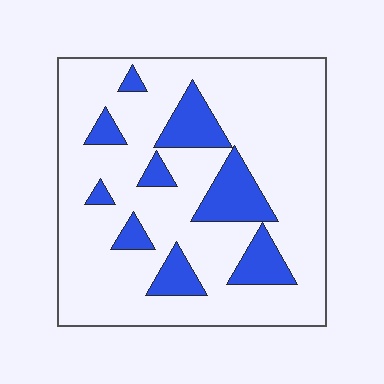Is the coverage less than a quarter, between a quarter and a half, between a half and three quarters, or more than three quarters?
Less than a quarter.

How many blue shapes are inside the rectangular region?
9.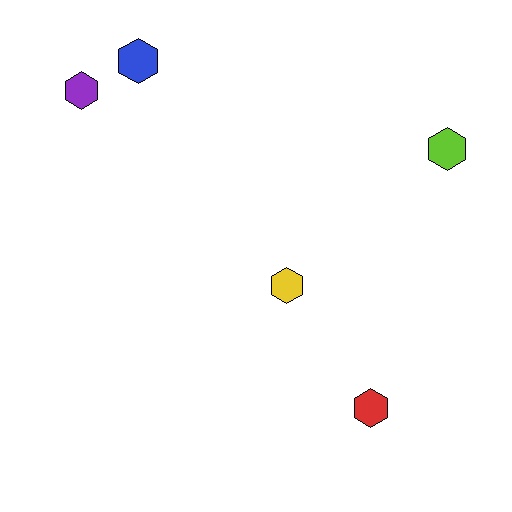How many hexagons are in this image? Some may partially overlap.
There are 5 hexagons.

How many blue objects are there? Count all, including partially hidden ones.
There is 1 blue object.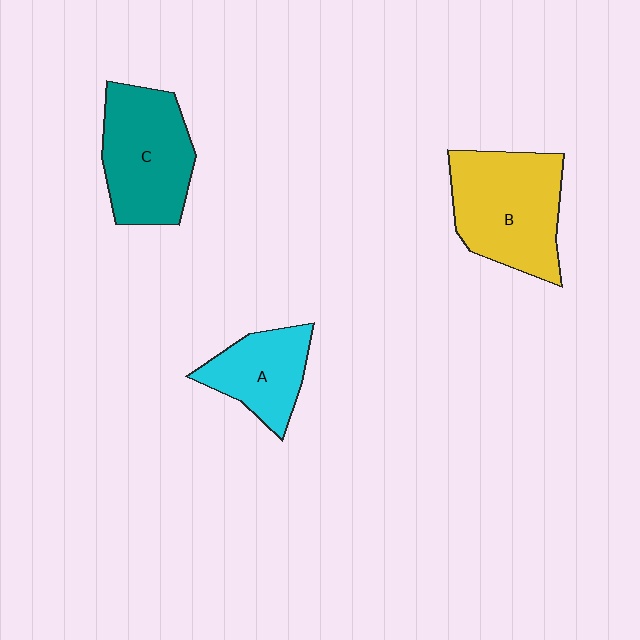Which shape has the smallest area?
Shape A (cyan).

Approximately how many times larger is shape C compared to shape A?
Approximately 1.5 times.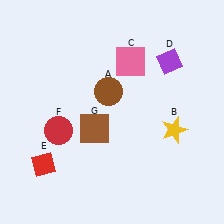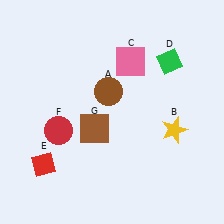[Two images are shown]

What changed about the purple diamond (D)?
In Image 1, D is purple. In Image 2, it changed to green.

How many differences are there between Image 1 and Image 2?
There is 1 difference between the two images.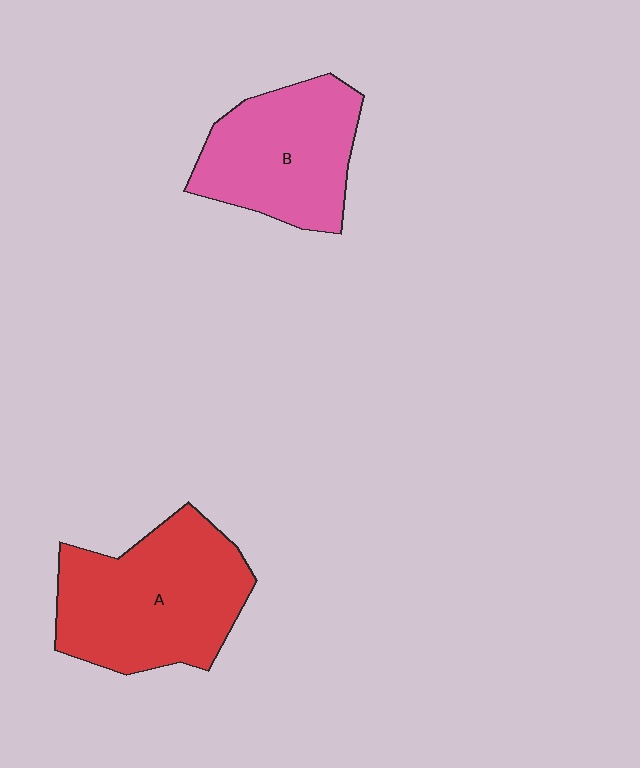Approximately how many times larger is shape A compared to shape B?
Approximately 1.3 times.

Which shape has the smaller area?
Shape B (pink).